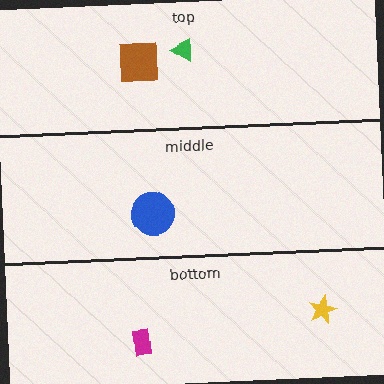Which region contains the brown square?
The top region.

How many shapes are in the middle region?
1.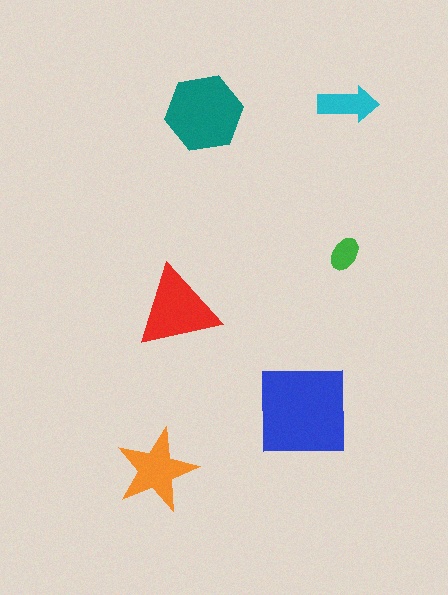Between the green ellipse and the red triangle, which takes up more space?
The red triangle.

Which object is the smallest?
The green ellipse.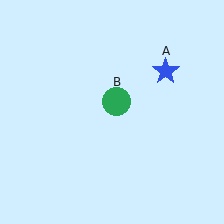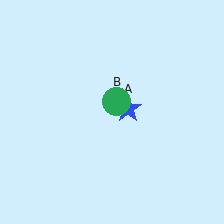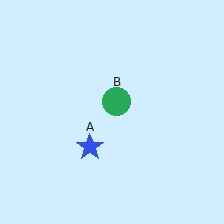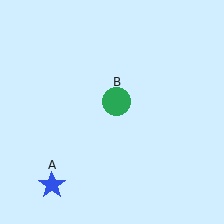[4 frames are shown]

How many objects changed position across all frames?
1 object changed position: blue star (object A).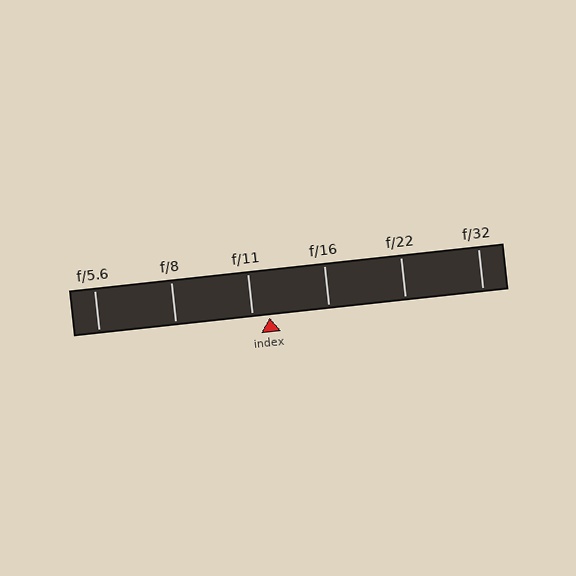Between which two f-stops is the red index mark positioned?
The index mark is between f/11 and f/16.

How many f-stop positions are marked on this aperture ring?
There are 6 f-stop positions marked.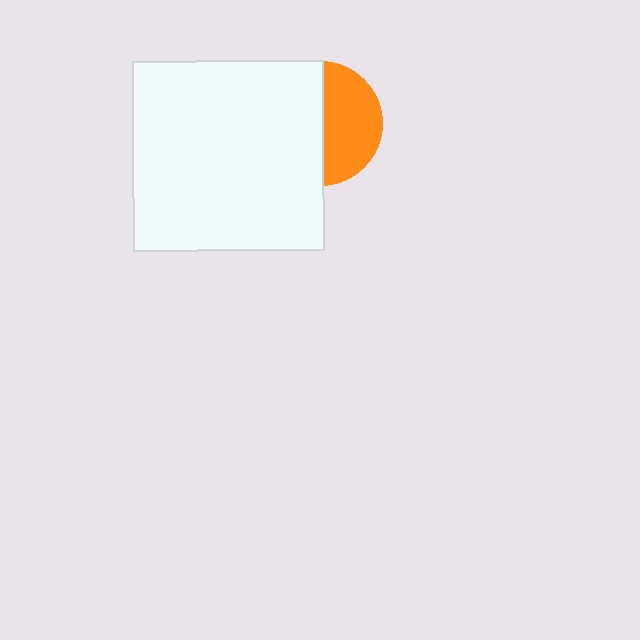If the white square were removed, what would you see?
You would see the complete orange circle.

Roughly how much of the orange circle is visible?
About half of it is visible (roughly 45%).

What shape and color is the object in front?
The object in front is a white square.